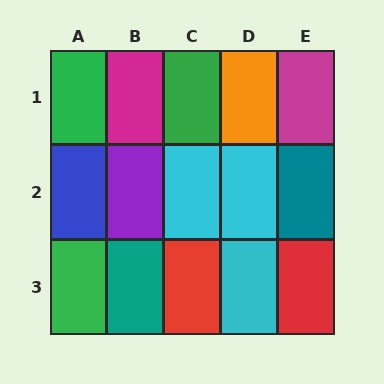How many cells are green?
3 cells are green.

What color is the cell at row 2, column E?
Teal.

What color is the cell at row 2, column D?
Cyan.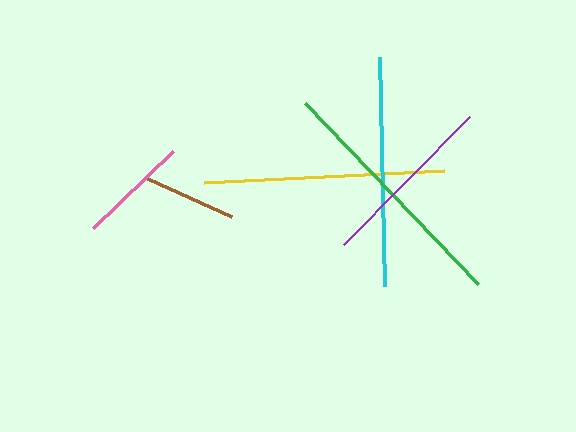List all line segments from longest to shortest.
From longest to shortest: green, yellow, cyan, purple, pink, brown.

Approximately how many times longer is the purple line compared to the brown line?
The purple line is approximately 2.0 times the length of the brown line.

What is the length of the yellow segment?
The yellow segment is approximately 241 pixels long.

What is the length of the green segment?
The green segment is approximately 250 pixels long.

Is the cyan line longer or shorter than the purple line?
The cyan line is longer than the purple line.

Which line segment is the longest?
The green line is the longest at approximately 250 pixels.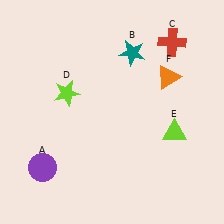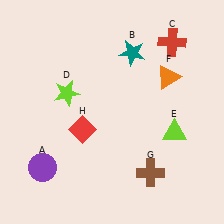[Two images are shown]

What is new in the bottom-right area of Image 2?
A brown cross (G) was added in the bottom-right area of Image 2.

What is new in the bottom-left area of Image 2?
A red diamond (H) was added in the bottom-left area of Image 2.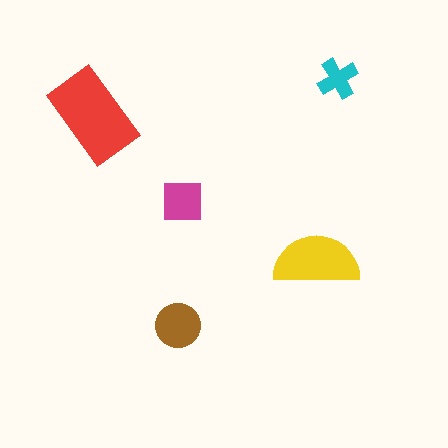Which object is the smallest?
The cyan cross.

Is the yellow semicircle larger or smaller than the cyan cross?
Larger.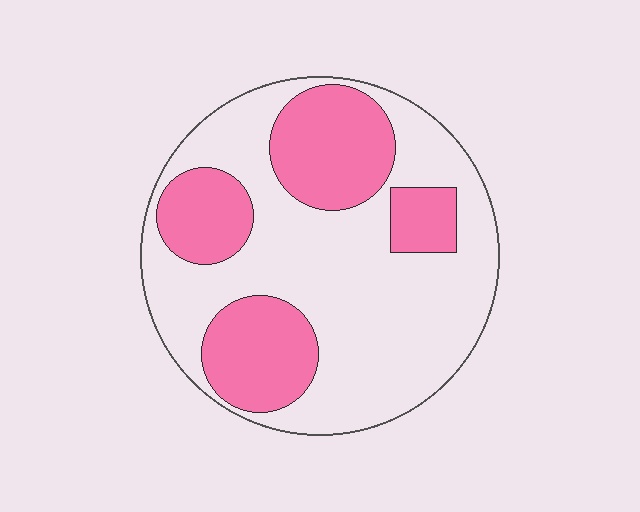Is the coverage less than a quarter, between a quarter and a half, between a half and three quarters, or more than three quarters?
Between a quarter and a half.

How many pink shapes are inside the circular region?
4.